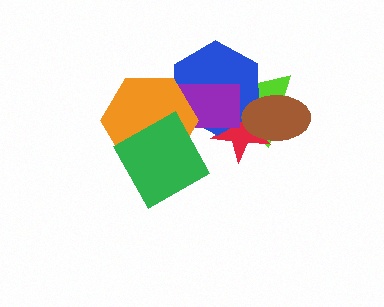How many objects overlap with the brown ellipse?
3 objects overlap with the brown ellipse.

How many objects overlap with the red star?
4 objects overlap with the red star.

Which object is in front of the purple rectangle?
The orange hexagon is in front of the purple rectangle.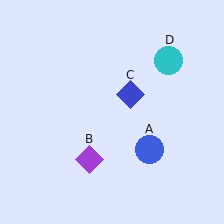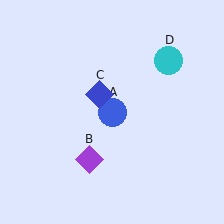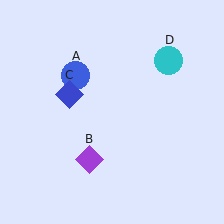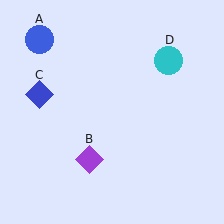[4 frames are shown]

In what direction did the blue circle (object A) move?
The blue circle (object A) moved up and to the left.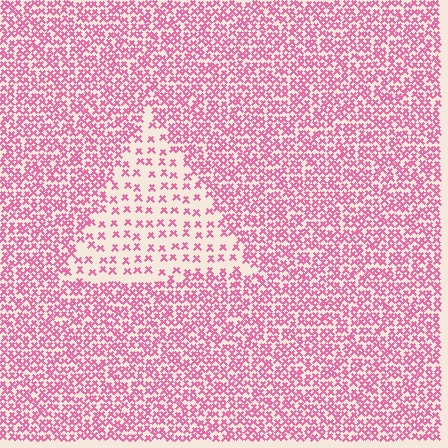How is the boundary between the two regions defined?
The boundary is defined by a change in element density (approximately 2.5x ratio). All elements are the same color, size, and shape.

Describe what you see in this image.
The image contains small pink elements arranged at two different densities. A triangle-shaped region is visible where the elements are less densely packed than the surrounding area.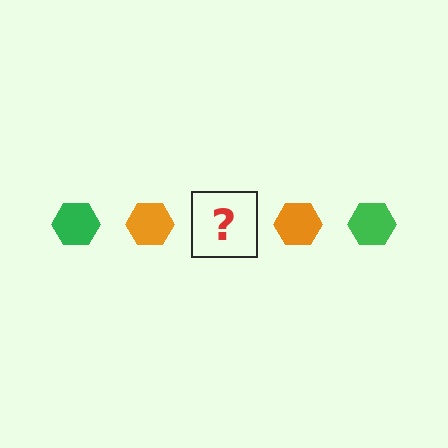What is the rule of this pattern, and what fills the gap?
The rule is that the pattern cycles through green, orange hexagons. The gap should be filled with a green hexagon.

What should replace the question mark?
The question mark should be replaced with a green hexagon.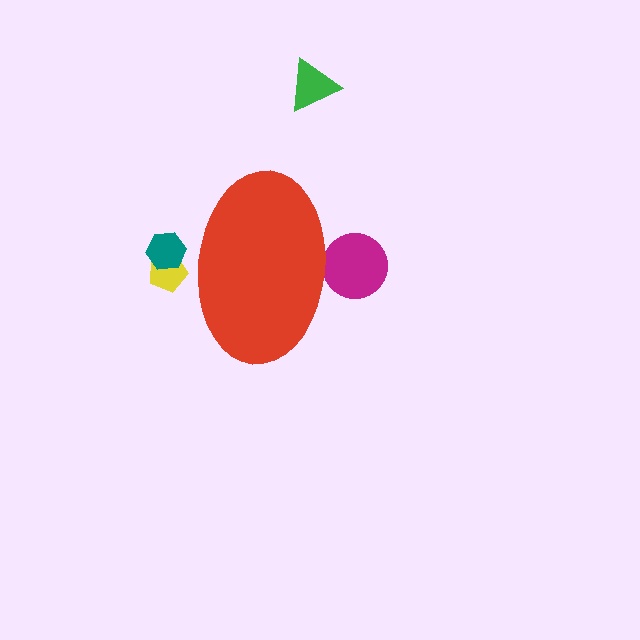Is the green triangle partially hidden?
No, the green triangle is fully visible.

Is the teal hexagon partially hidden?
Yes, the teal hexagon is partially hidden behind the red ellipse.